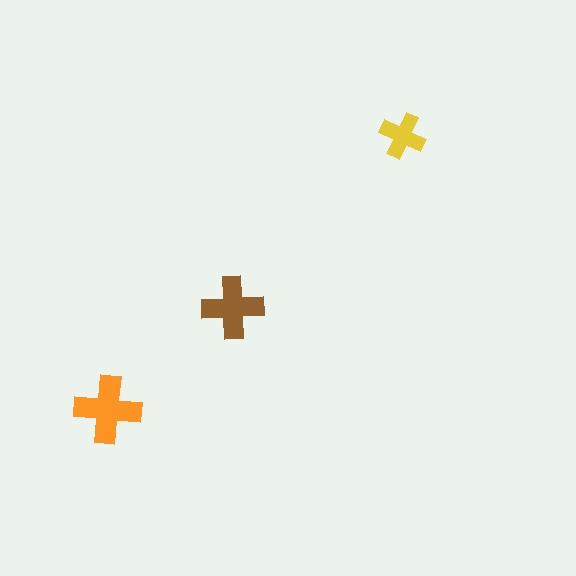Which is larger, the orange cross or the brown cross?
The orange one.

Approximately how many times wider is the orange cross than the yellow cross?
About 1.5 times wider.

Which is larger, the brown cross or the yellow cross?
The brown one.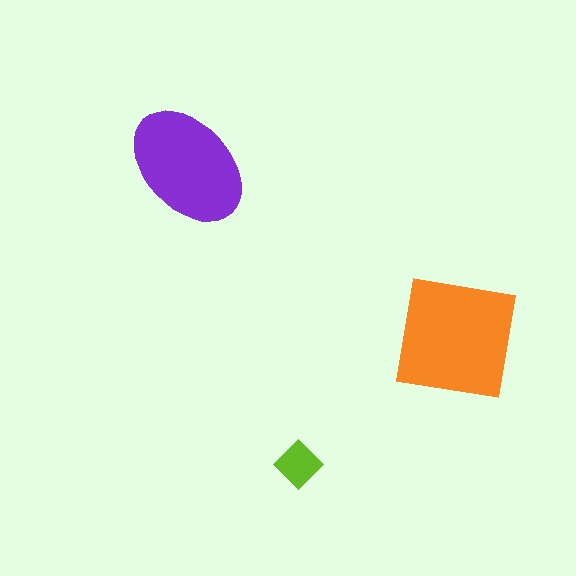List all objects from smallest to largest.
The lime diamond, the purple ellipse, the orange square.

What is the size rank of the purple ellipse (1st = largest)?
2nd.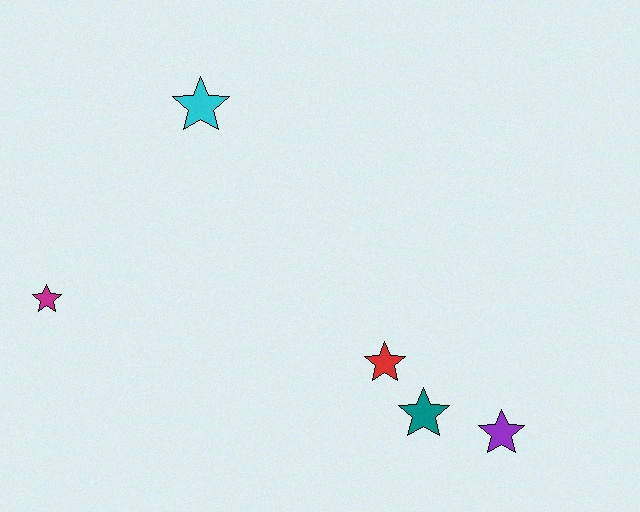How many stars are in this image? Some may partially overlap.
There are 5 stars.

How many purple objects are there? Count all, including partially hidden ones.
There is 1 purple object.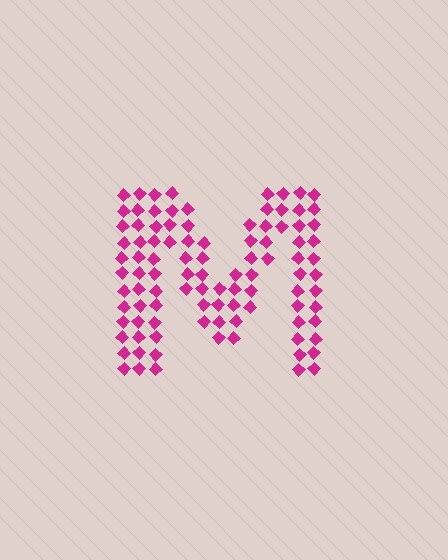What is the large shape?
The large shape is the letter M.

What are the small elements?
The small elements are diamonds.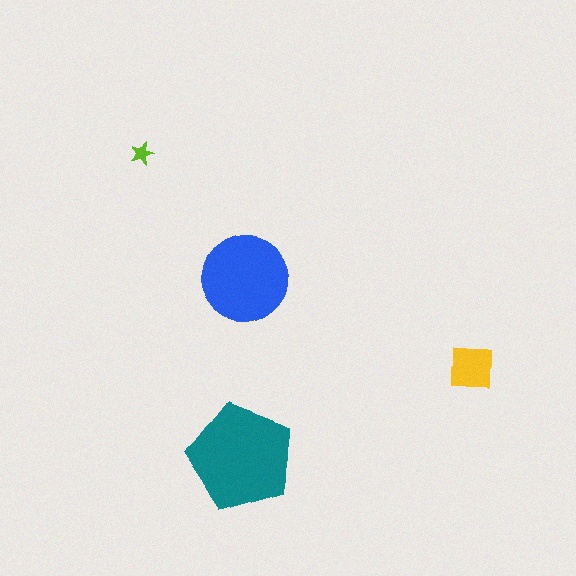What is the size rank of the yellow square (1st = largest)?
3rd.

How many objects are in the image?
There are 4 objects in the image.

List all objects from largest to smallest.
The teal pentagon, the blue circle, the yellow square, the lime star.